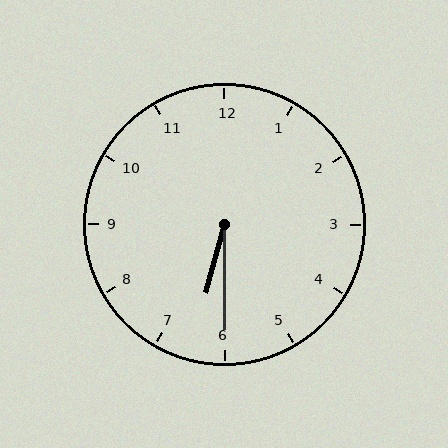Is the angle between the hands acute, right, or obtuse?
It is acute.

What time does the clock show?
6:30.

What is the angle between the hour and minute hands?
Approximately 15 degrees.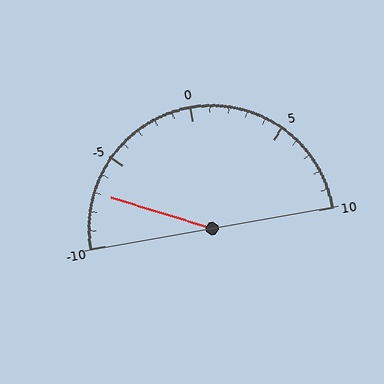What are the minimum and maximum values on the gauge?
The gauge ranges from -10 to 10.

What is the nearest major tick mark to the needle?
The nearest major tick mark is -5.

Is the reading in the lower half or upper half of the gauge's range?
The reading is in the lower half of the range (-10 to 10).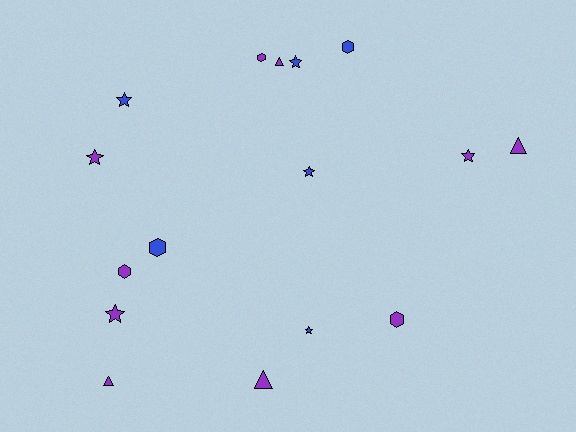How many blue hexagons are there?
There are 2 blue hexagons.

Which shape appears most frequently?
Star, with 7 objects.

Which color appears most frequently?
Purple, with 10 objects.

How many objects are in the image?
There are 16 objects.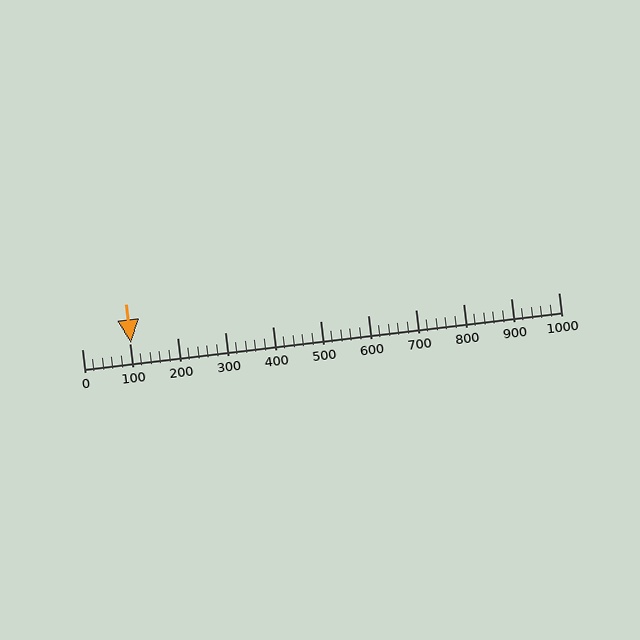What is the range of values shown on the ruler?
The ruler shows values from 0 to 1000.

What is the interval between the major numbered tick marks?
The major tick marks are spaced 100 units apart.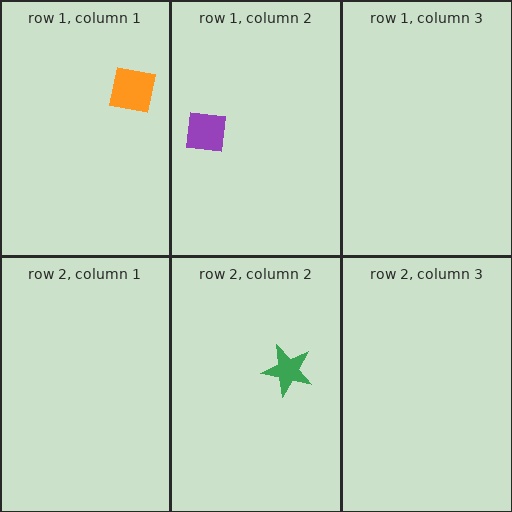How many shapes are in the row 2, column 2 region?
1.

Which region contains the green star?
The row 2, column 2 region.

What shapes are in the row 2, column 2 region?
The green star.